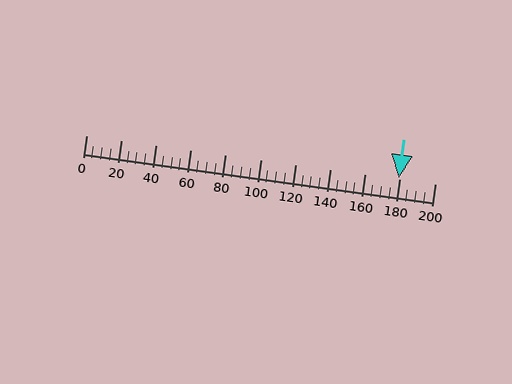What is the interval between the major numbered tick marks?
The major tick marks are spaced 20 units apart.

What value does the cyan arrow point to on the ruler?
The cyan arrow points to approximately 179.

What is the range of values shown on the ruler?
The ruler shows values from 0 to 200.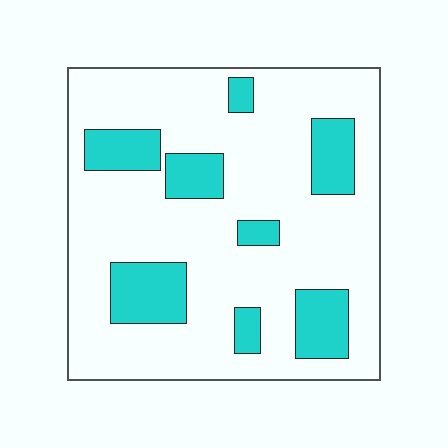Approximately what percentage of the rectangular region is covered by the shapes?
Approximately 20%.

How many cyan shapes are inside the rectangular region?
8.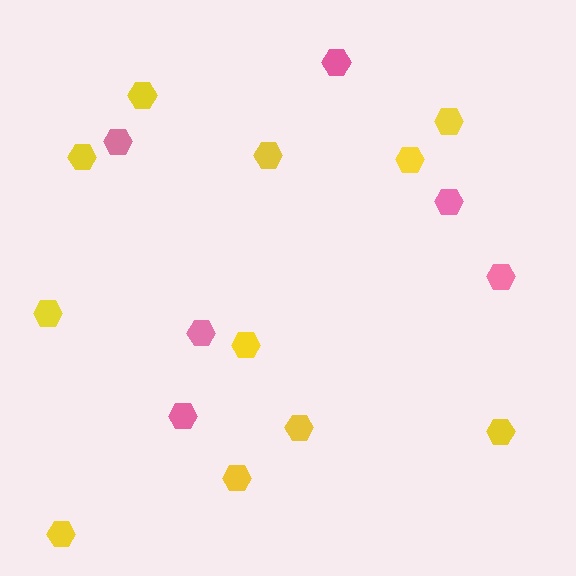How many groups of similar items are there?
There are 2 groups: one group of pink hexagons (6) and one group of yellow hexagons (11).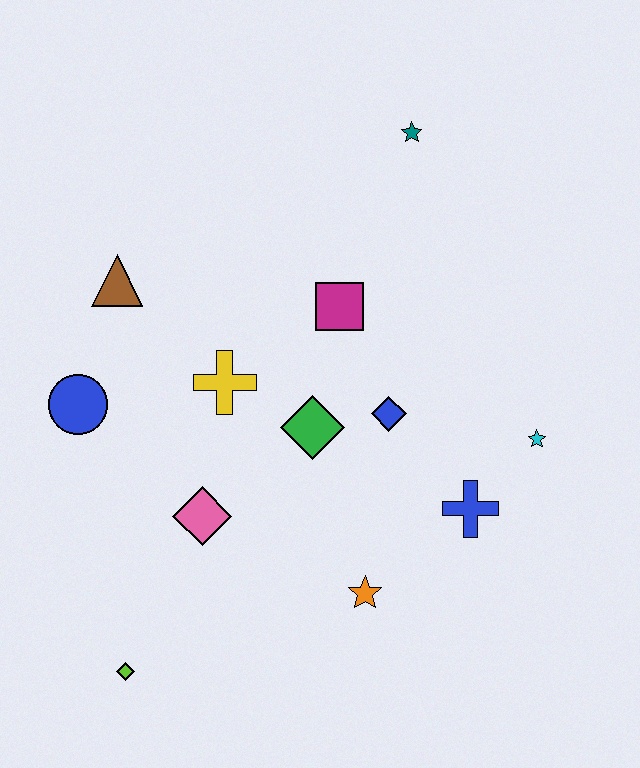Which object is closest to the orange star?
The blue cross is closest to the orange star.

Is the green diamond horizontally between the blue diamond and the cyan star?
No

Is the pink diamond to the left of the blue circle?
No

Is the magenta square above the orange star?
Yes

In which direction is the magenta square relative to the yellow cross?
The magenta square is to the right of the yellow cross.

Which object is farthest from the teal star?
The lime diamond is farthest from the teal star.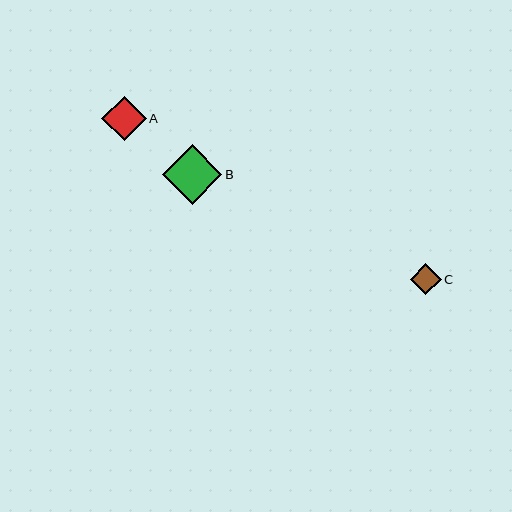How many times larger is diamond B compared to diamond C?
Diamond B is approximately 1.9 times the size of diamond C.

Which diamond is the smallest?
Diamond C is the smallest with a size of approximately 31 pixels.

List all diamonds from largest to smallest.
From largest to smallest: B, A, C.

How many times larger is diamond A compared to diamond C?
Diamond A is approximately 1.4 times the size of diamond C.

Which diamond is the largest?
Diamond B is the largest with a size of approximately 59 pixels.